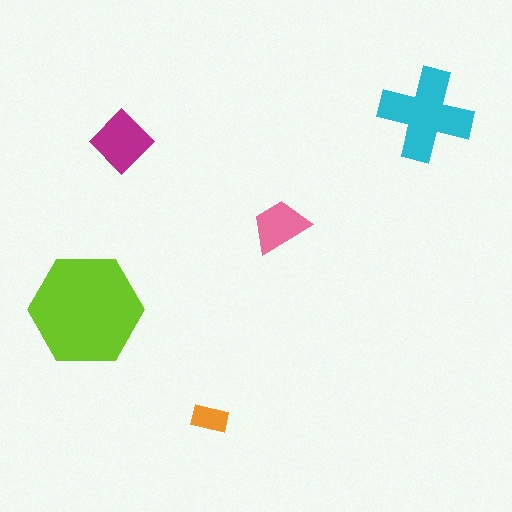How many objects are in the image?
There are 5 objects in the image.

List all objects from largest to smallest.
The lime hexagon, the cyan cross, the magenta diamond, the pink trapezoid, the orange rectangle.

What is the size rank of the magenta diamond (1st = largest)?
3rd.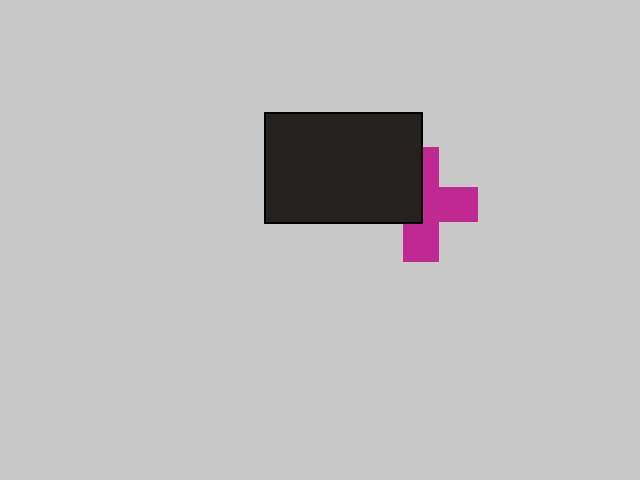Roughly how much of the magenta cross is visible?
About half of it is visible (roughly 57%).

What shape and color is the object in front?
The object in front is a black rectangle.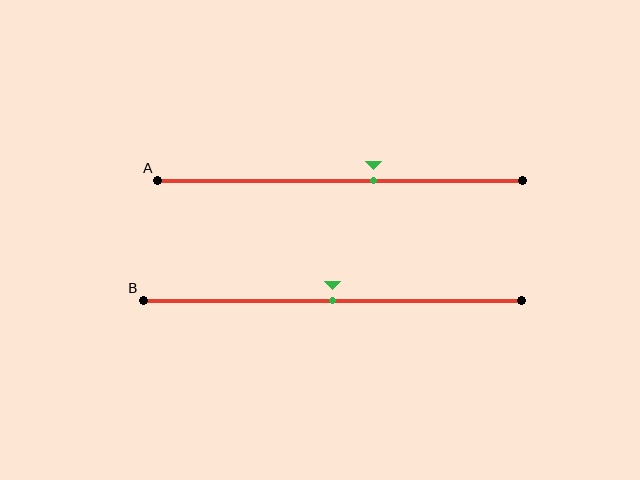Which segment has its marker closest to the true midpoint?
Segment B has its marker closest to the true midpoint.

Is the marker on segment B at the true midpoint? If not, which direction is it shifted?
Yes, the marker on segment B is at the true midpoint.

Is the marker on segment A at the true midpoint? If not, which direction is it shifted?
No, the marker on segment A is shifted to the right by about 9% of the segment length.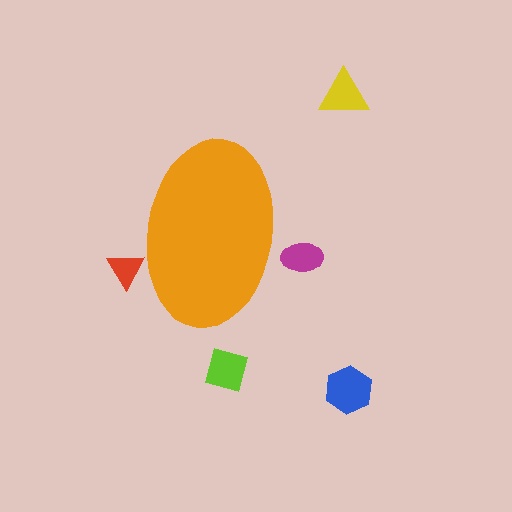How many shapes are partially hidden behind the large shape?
2 shapes are partially hidden.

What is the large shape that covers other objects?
An orange ellipse.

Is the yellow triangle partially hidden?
No, the yellow triangle is fully visible.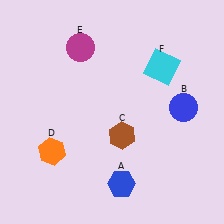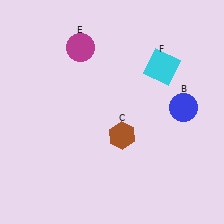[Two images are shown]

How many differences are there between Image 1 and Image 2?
There are 2 differences between the two images.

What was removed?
The orange hexagon (D), the blue hexagon (A) were removed in Image 2.